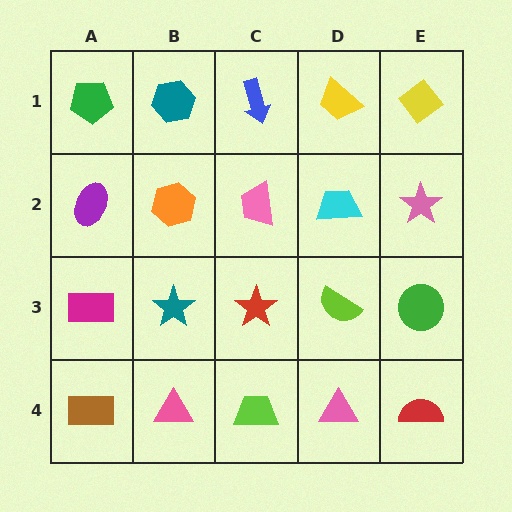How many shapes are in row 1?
5 shapes.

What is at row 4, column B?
A pink triangle.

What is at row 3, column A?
A magenta rectangle.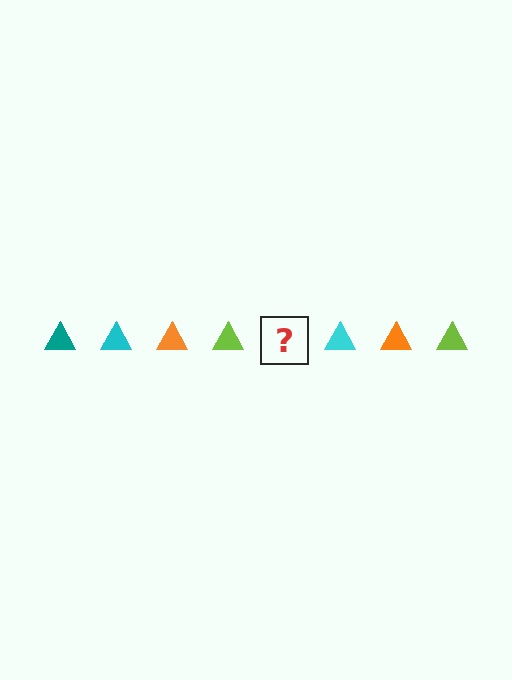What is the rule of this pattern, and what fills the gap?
The rule is that the pattern cycles through teal, cyan, orange, lime triangles. The gap should be filled with a teal triangle.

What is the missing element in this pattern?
The missing element is a teal triangle.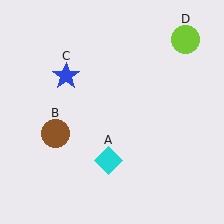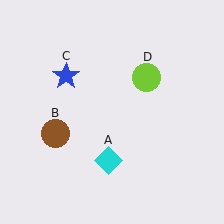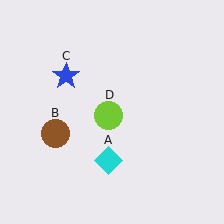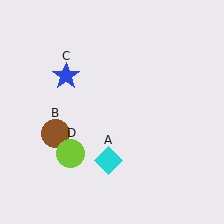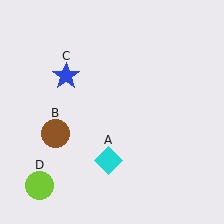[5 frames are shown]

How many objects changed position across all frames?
1 object changed position: lime circle (object D).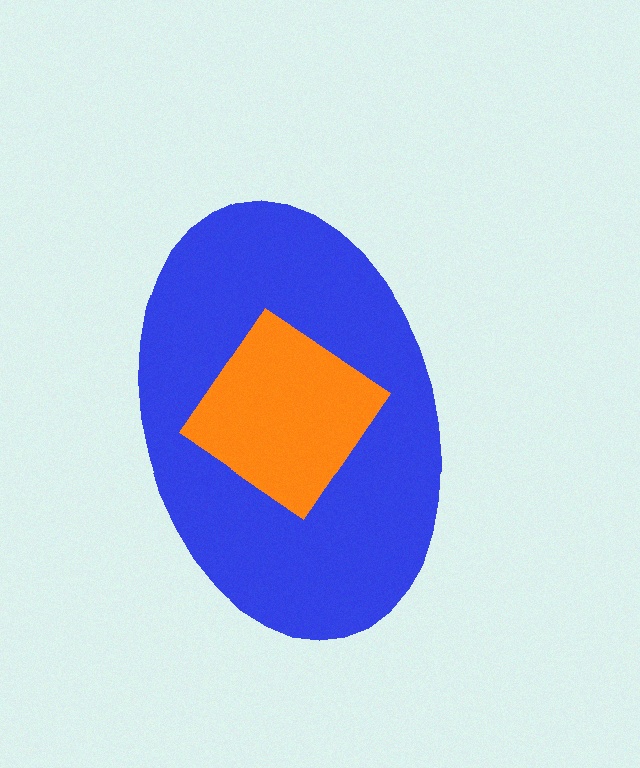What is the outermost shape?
The blue ellipse.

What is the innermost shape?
The orange diamond.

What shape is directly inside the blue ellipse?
The orange diamond.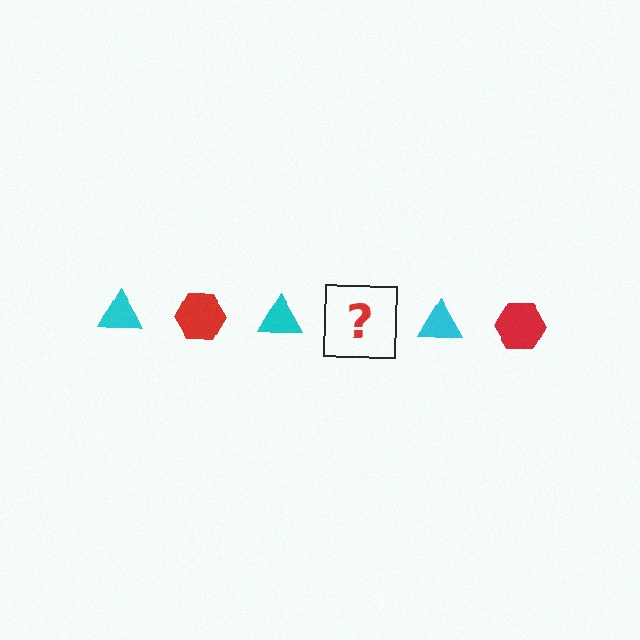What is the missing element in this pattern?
The missing element is a red hexagon.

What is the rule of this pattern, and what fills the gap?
The rule is that the pattern alternates between cyan triangle and red hexagon. The gap should be filled with a red hexagon.